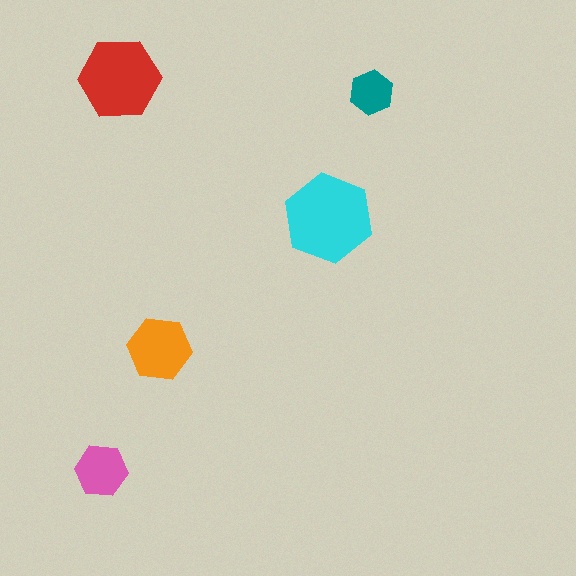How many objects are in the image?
There are 5 objects in the image.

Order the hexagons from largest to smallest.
the cyan one, the red one, the orange one, the pink one, the teal one.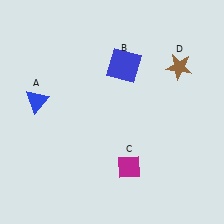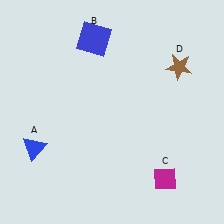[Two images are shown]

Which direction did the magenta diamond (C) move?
The magenta diamond (C) moved right.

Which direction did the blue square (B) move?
The blue square (B) moved left.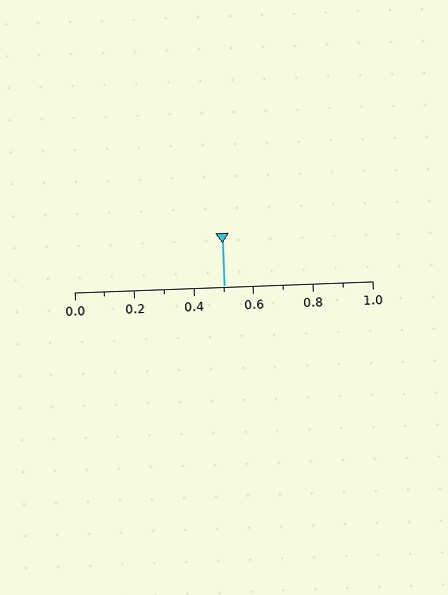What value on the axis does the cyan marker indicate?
The marker indicates approximately 0.5.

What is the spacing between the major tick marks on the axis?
The major ticks are spaced 0.2 apart.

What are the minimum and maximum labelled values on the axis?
The axis runs from 0.0 to 1.0.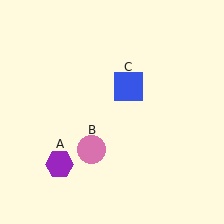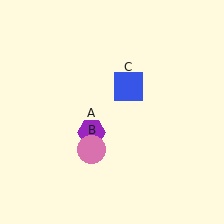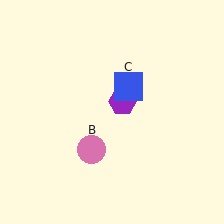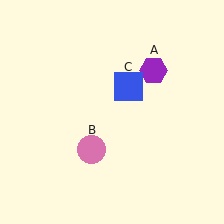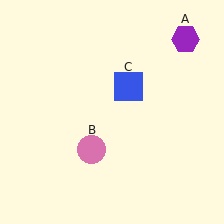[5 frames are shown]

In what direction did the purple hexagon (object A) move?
The purple hexagon (object A) moved up and to the right.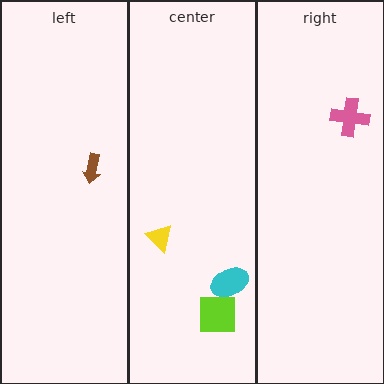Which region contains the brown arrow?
The left region.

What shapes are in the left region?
The brown arrow.